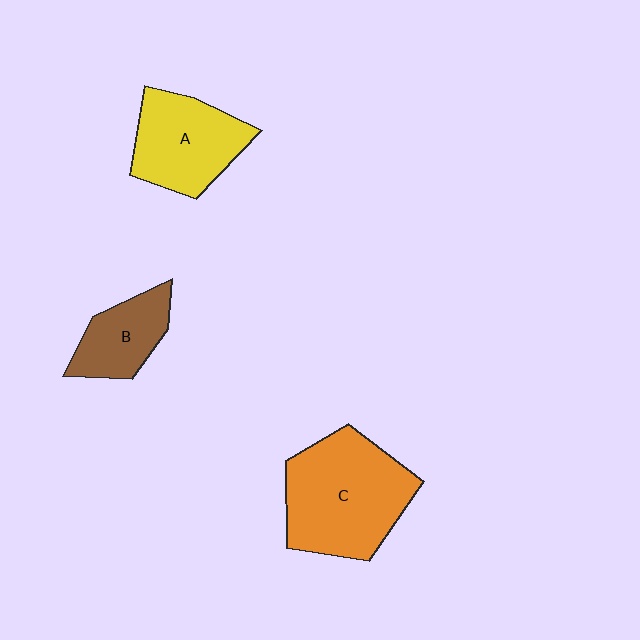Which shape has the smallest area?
Shape B (brown).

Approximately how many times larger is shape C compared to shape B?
Approximately 2.1 times.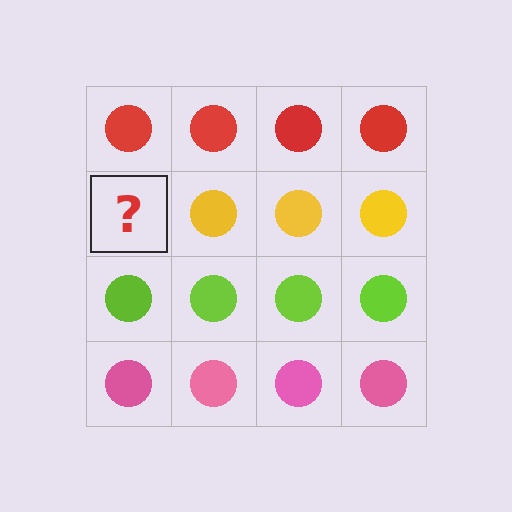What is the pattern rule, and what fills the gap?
The rule is that each row has a consistent color. The gap should be filled with a yellow circle.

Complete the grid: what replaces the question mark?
The question mark should be replaced with a yellow circle.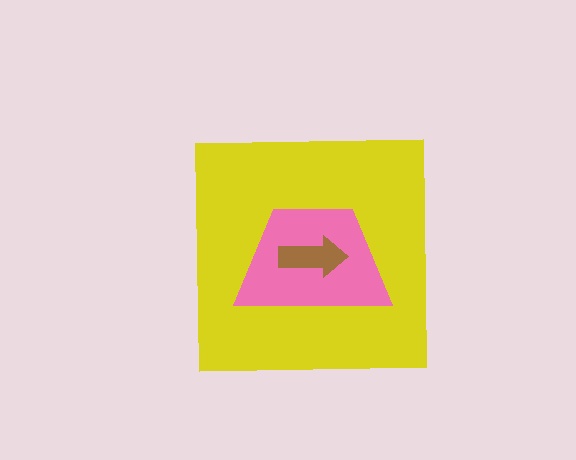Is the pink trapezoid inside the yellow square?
Yes.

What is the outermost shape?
The yellow square.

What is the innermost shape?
The brown arrow.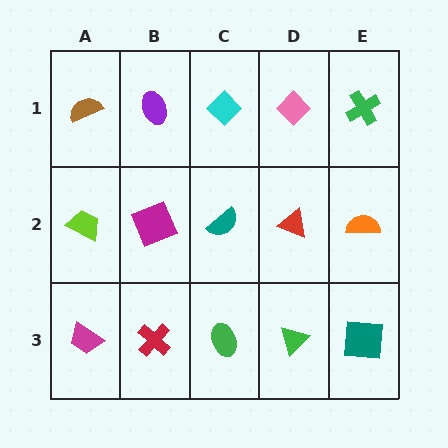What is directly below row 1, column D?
A red triangle.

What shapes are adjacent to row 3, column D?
A red triangle (row 2, column D), a green ellipse (row 3, column C), a teal square (row 3, column E).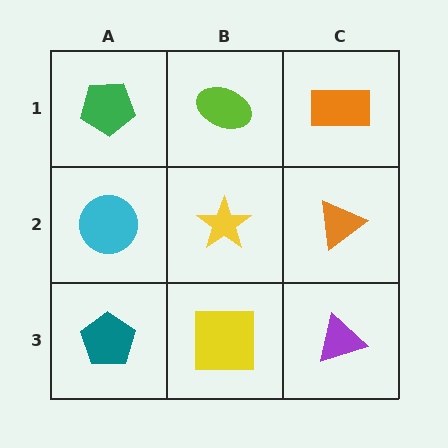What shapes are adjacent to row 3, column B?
A yellow star (row 2, column B), a teal pentagon (row 3, column A), a purple triangle (row 3, column C).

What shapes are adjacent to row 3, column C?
An orange triangle (row 2, column C), a yellow square (row 3, column B).